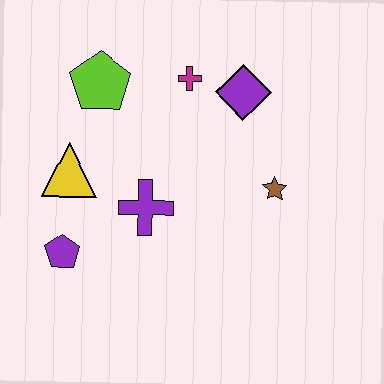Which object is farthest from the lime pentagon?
The brown star is farthest from the lime pentagon.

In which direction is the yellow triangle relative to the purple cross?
The yellow triangle is to the left of the purple cross.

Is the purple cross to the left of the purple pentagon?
No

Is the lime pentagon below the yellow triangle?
No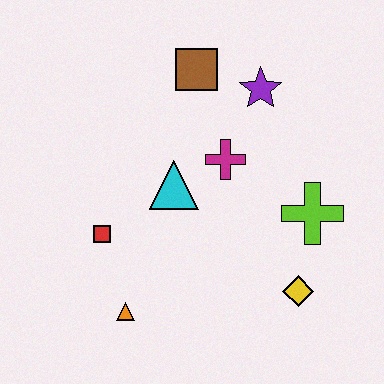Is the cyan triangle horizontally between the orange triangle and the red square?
No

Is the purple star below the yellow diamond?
No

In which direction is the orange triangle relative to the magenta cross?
The orange triangle is below the magenta cross.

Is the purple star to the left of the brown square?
No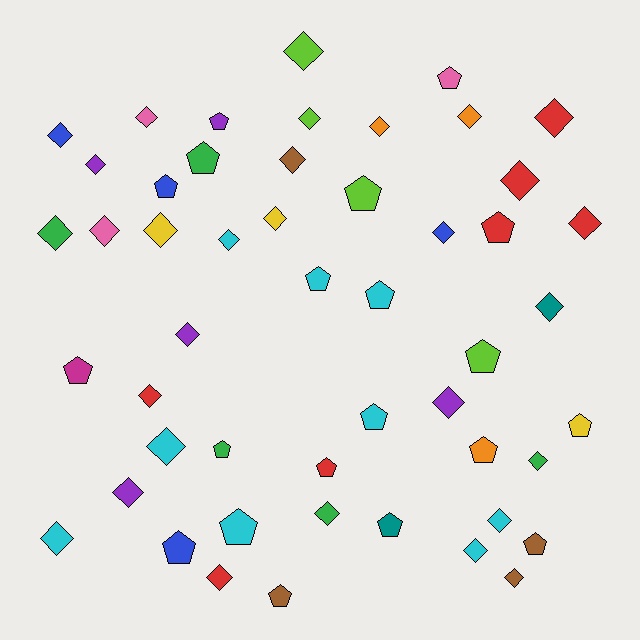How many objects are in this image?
There are 50 objects.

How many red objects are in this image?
There are 7 red objects.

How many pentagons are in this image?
There are 20 pentagons.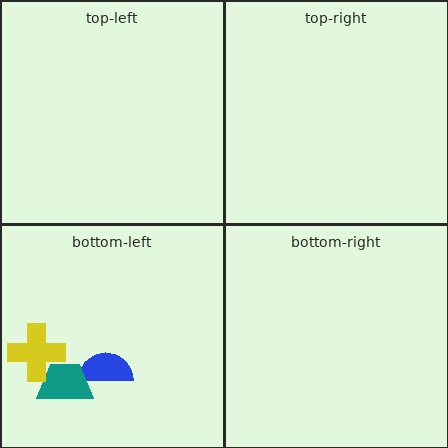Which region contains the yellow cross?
The bottom-left region.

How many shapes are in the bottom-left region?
3.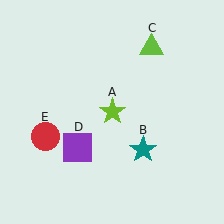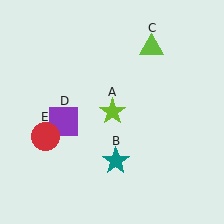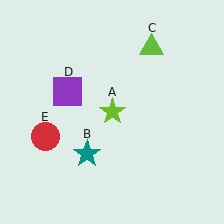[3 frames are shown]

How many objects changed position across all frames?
2 objects changed position: teal star (object B), purple square (object D).